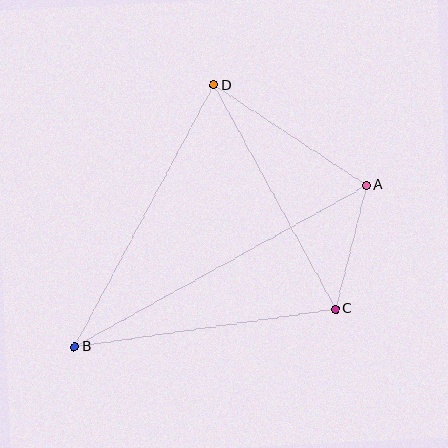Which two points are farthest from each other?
Points A and B are farthest from each other.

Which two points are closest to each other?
Points A and C are closest to each other.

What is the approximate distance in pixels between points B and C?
The distance between B and C is approximately 263 pixels.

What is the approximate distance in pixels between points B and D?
The distance between B and D is approximately 296 pixels.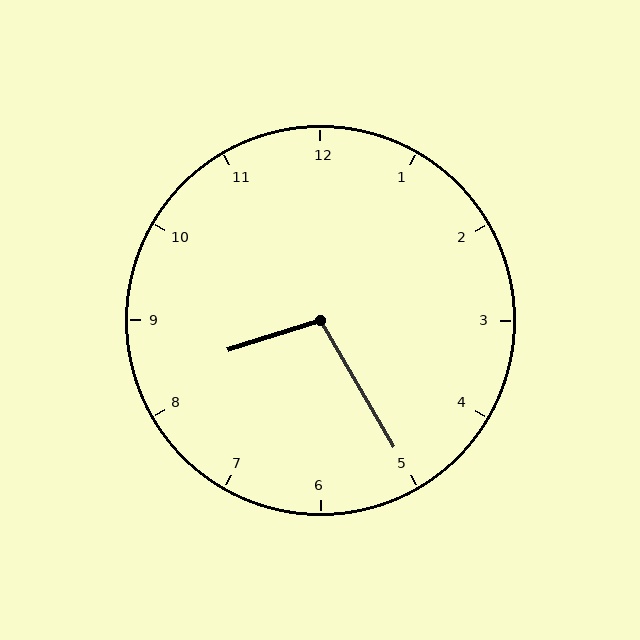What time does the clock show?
8:25.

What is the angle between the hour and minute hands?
Approximately 102 degrees.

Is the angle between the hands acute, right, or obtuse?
It is obtuse.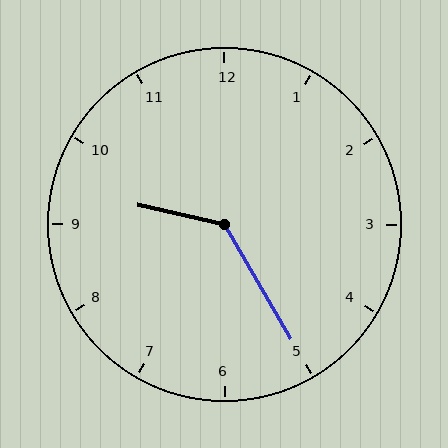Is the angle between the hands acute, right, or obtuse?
It is obtuse.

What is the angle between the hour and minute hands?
Approximately 132 degrees.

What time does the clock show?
9:25.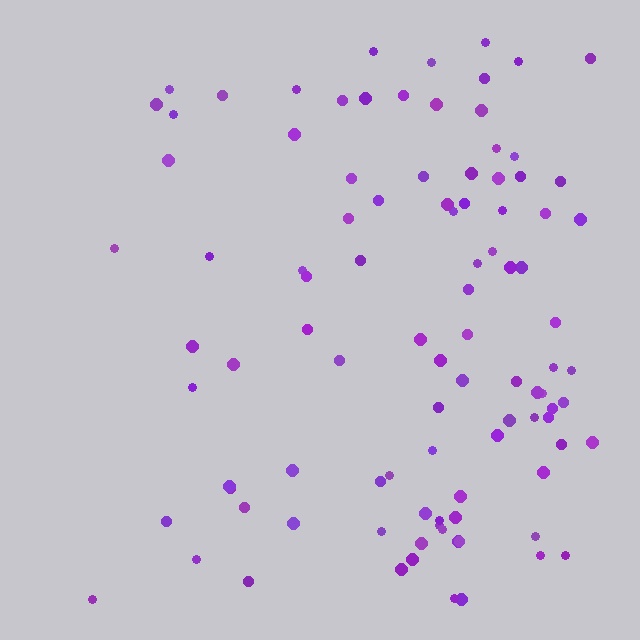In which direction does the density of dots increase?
From left to right, with the right side densest.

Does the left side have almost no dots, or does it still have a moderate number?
Still a moderate number, just noticeably fewer than the right.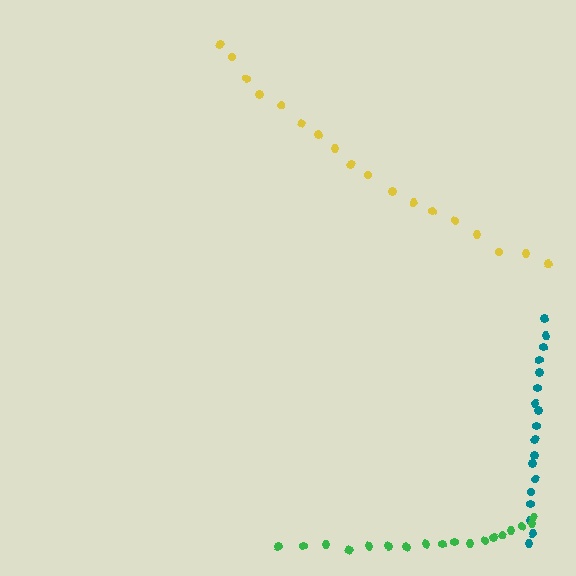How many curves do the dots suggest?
There are 3 distinct paths.